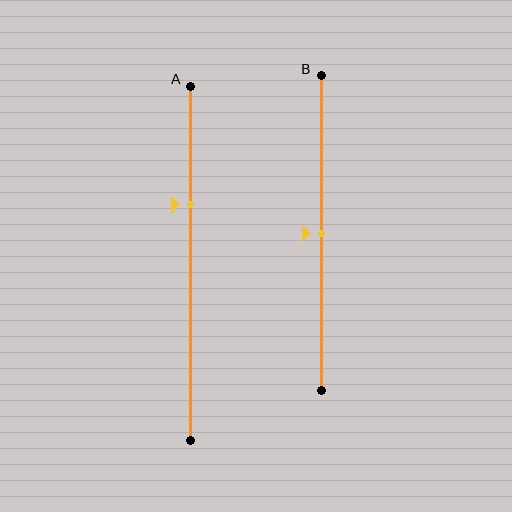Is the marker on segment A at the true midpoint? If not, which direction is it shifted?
No, the marker on segment A is shifted upward by about 17% of the segment length.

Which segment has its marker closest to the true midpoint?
Segment B has its marker closest to the true midpoint.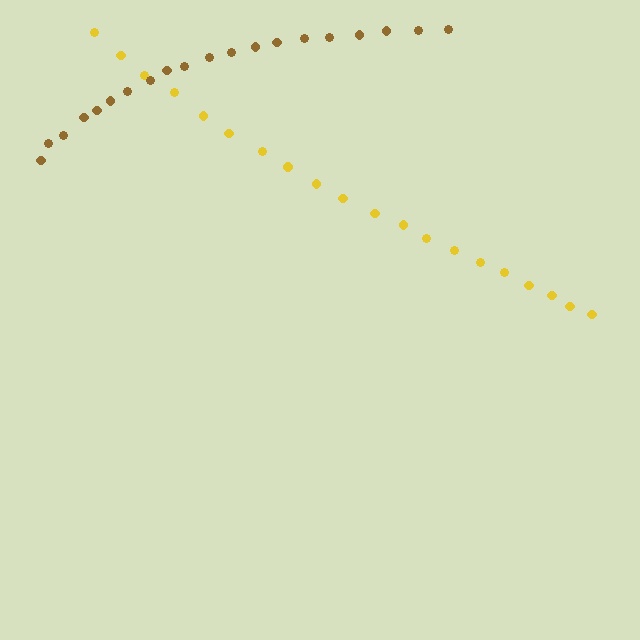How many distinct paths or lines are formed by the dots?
There are 2 distinct paths.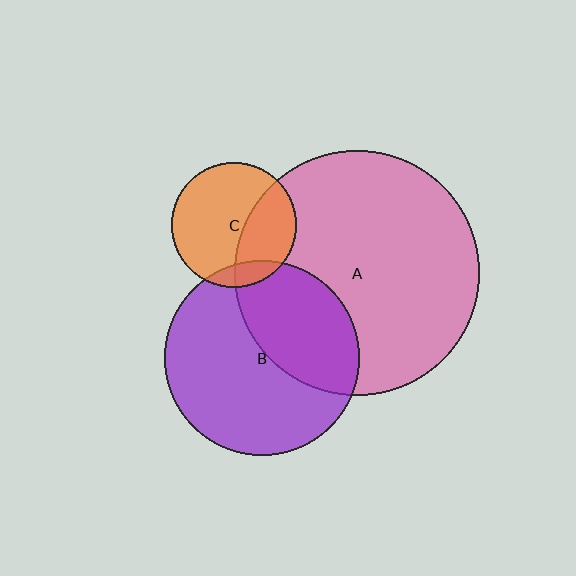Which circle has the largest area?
Circle A (pink).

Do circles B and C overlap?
Yes.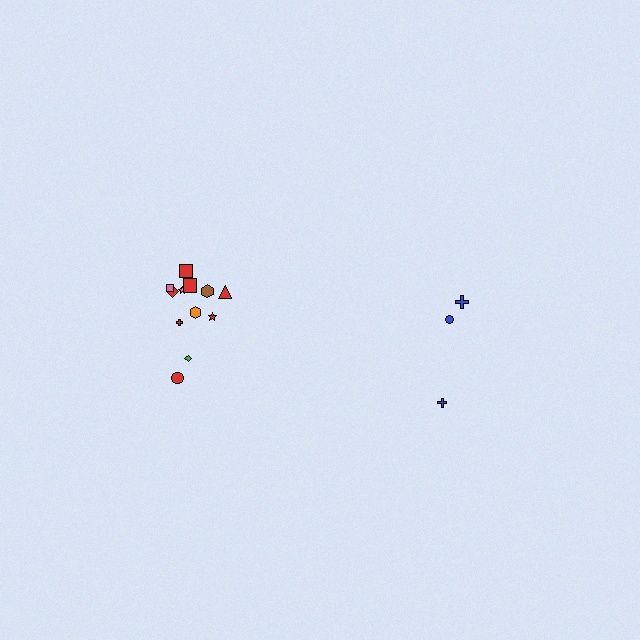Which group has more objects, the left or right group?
The left group.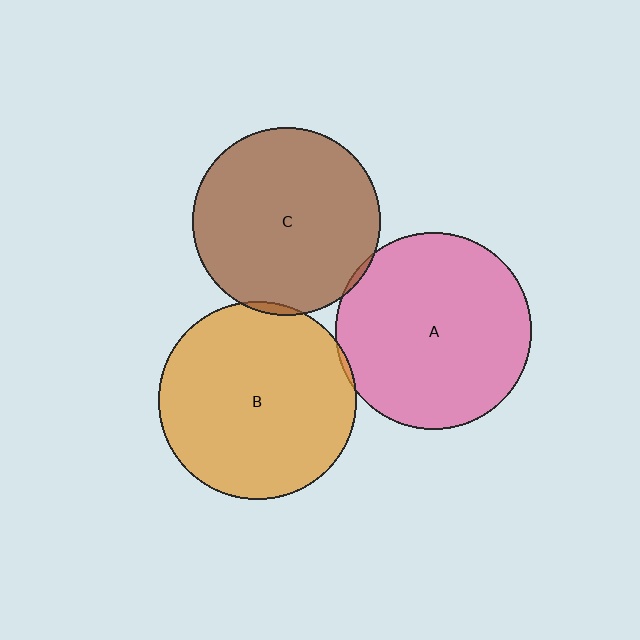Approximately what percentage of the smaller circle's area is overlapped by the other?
Approximately 5%.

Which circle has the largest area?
Circle B (orange).